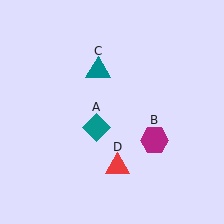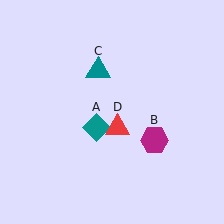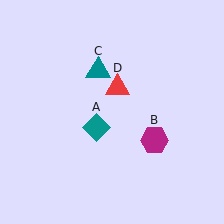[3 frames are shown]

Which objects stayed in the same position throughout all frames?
Teal diamond (object A) and magenta hexagon (object B) and teal triangle (object C) remained stationary.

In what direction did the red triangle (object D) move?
The red triangle (object D) moved up.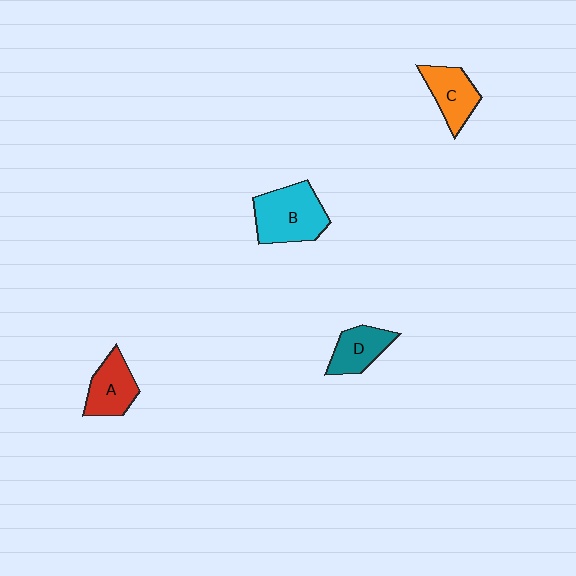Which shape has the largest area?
Shape B (cyan).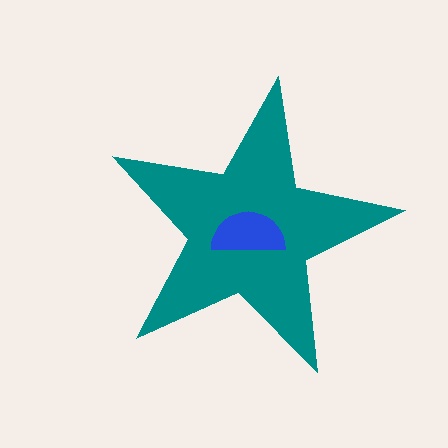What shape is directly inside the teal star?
The blue semicircle.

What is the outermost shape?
The teal star.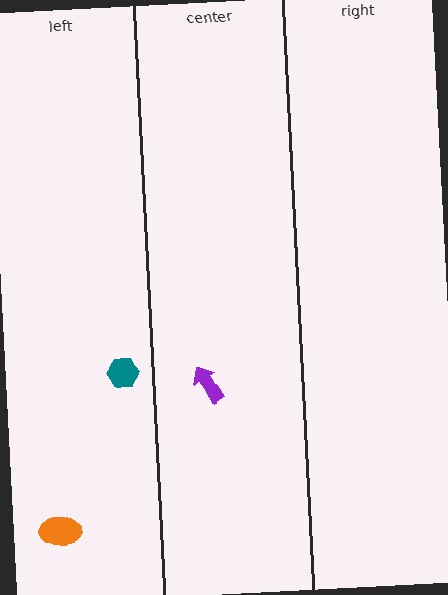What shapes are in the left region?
The teal hexagon, the orange ellipse.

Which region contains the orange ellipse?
The left region.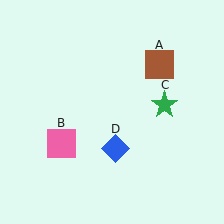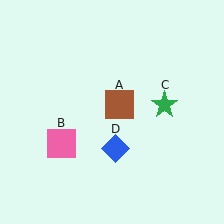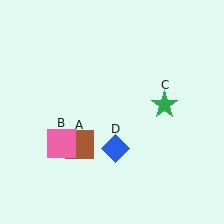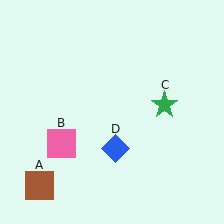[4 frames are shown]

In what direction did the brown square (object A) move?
The brown square (object A) moved down and to the left.